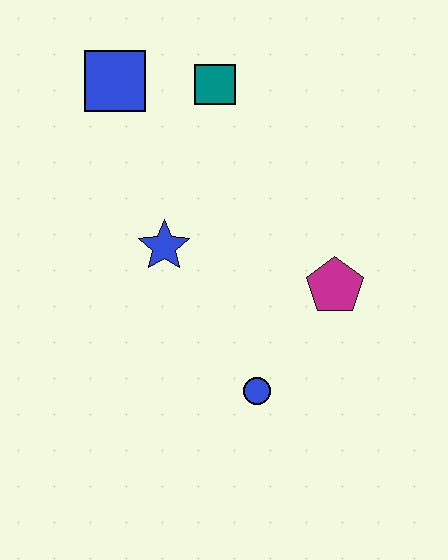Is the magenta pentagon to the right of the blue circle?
Yes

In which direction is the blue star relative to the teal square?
The blue star is below the teal square.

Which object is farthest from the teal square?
The blue circle is farthest from the teal square.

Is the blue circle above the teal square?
No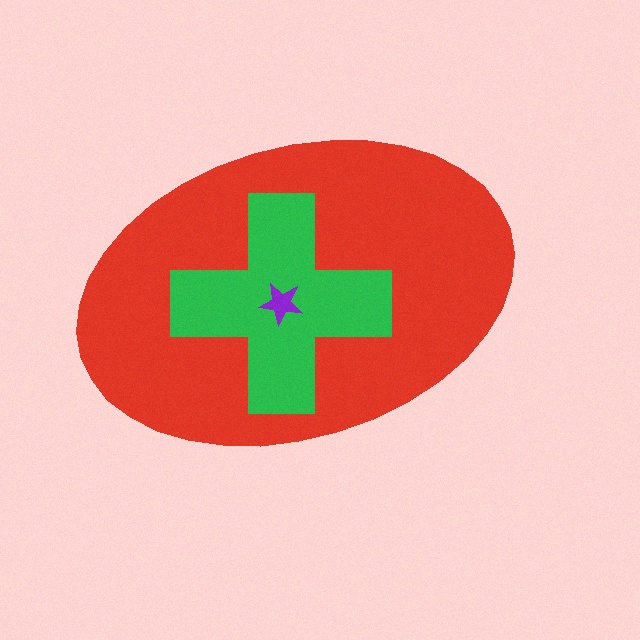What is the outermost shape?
The red ellipse.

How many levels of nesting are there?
3.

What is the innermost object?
The purple star.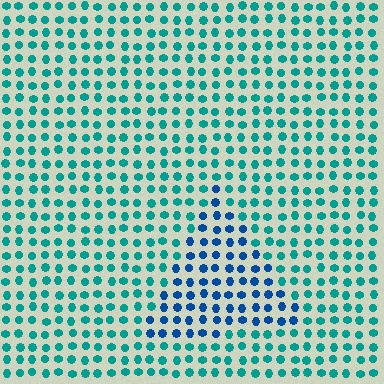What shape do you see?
I see a triangle.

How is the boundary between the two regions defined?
The boundary is defined purely by a slight shift in hue (about 38 degrees). Spacing, size, and orientation are identical on both sides.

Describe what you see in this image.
The image is filled with small teal elements in a uniform arrangement. A triangle-shaped region is visible where the elements are tinted to a slightly different hue, forming a subtle color boundary.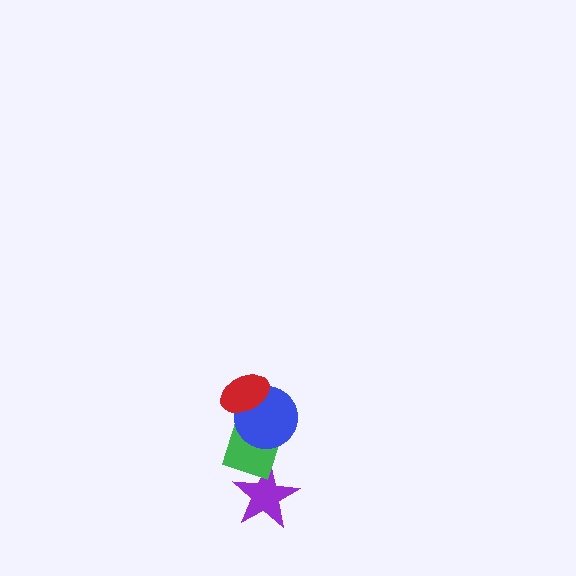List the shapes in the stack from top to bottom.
From top to bottom: the red ellipse, the blue circle, the green diamond, the purple star.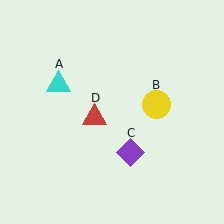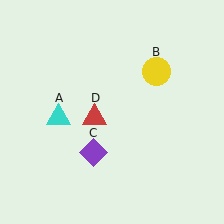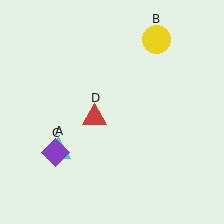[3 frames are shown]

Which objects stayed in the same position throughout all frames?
Red triangle (object D) remained stationary.